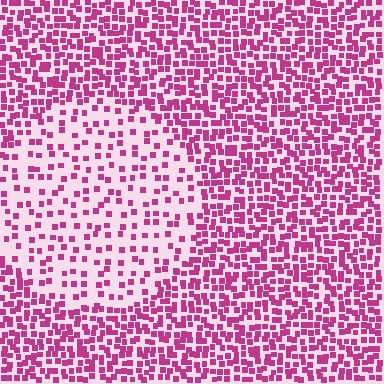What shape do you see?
I see a circle.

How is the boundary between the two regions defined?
The boundary is defined by a change in element density (approximately 2.4x ratio). All elements are the same color, size, and shape.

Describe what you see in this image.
The image contains small magenta elements arranged at two different densities. A circle-shaped region is visible where the elements are less densely packed than the surrounding area.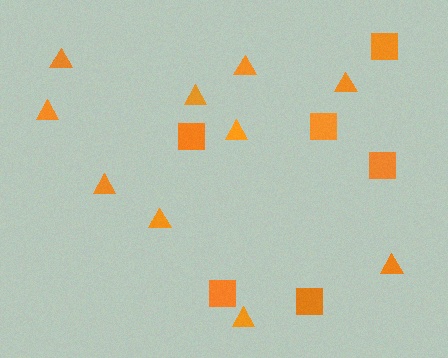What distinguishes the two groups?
There are 2 groups: one group of triangles (10) and one group of squares (6).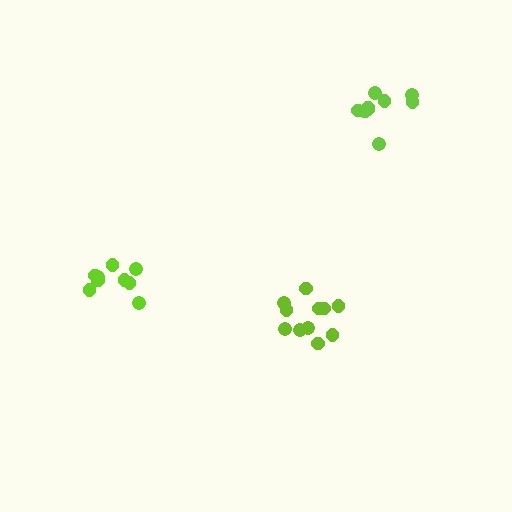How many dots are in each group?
Group 1: 11 dots, Group 2: 9 dots, Group 3: 9 dots (29 total).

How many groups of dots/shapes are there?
There are 3 groups.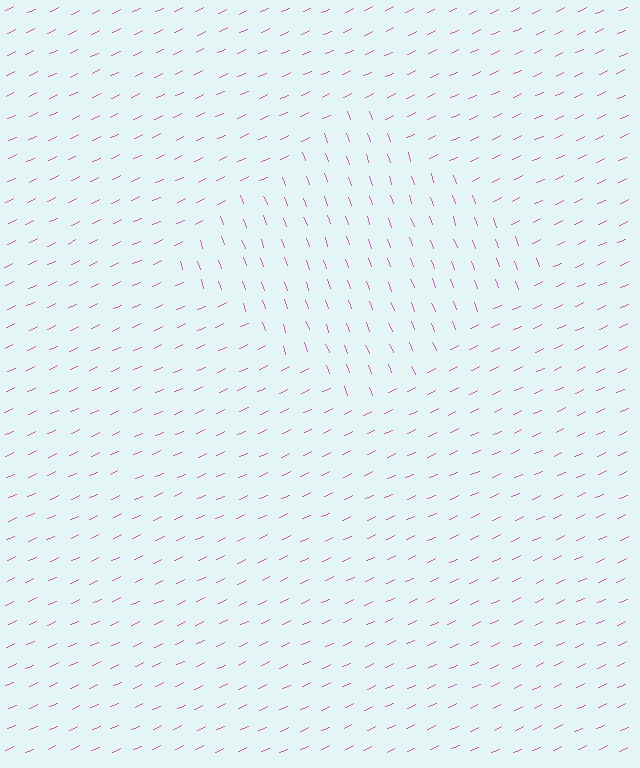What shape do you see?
I see a diamond.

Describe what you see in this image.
The image is filled with small pink line segments. A diamond region in the image has lines oriented differently from the surrounding lines, creating a visible texture boundary.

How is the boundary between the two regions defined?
The boundary is defined purely by a change in line orientation (approximately 85 degrees difference). All lines are the same color and thickness.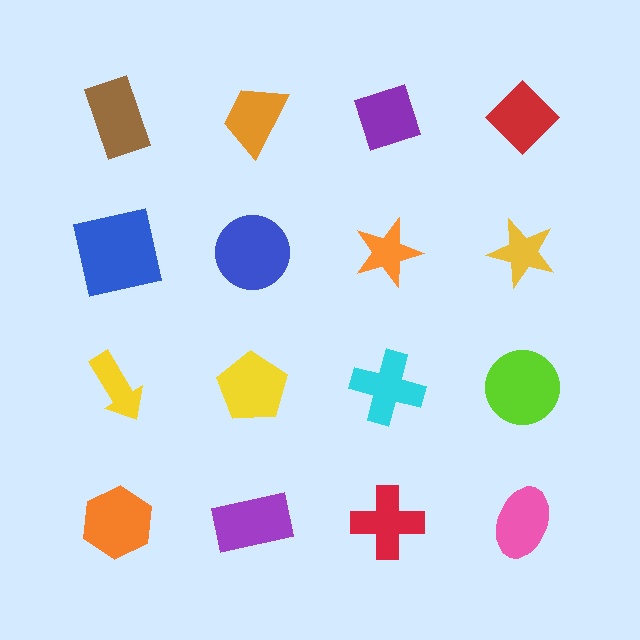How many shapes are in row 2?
4 shapes.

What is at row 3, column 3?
A cyan cross.